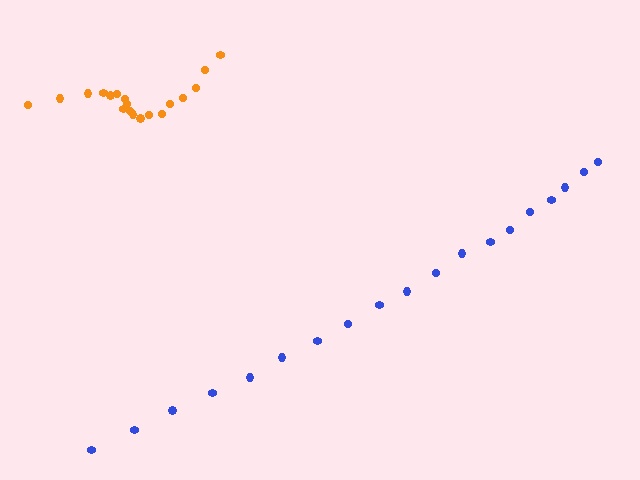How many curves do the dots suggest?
There are 2 distinct paths.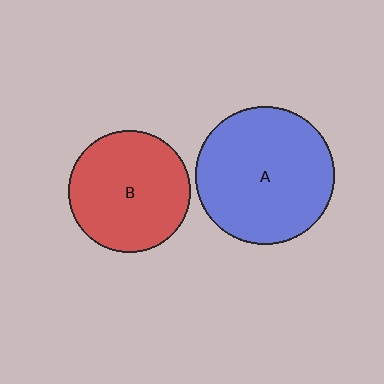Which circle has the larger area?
Circle A (blue).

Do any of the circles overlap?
No, none of the circles overlap.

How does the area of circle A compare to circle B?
Approximately 1.3 times.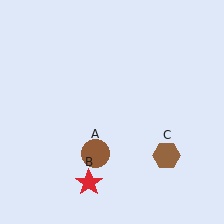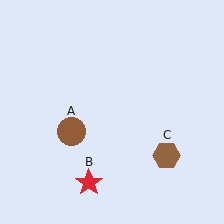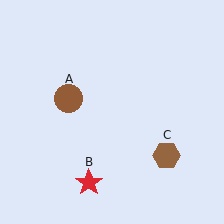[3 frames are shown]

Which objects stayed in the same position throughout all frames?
Red star (object B) and brown hexagon (object C) remained stationary.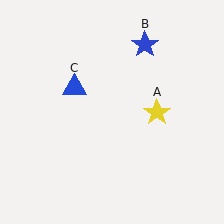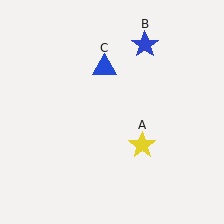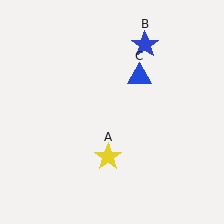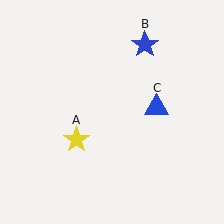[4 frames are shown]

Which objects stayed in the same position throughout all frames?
Blue star (object B) remained stationary.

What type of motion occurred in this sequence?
The yellow star (object A), blue triangle (object C) rotated clockwise around the center of the scene.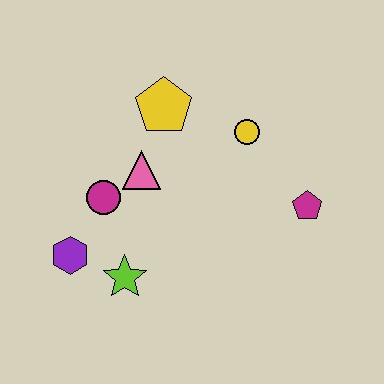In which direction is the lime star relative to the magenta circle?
The lime star is below the magenta circle.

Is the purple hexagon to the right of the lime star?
No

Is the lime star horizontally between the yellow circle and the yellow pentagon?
No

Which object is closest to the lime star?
The purple hexagon is closest to the lime star.